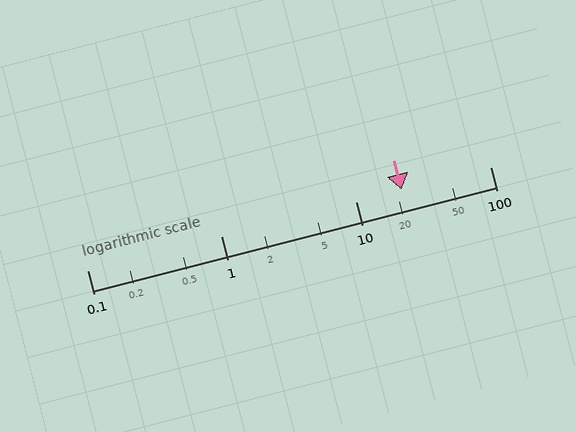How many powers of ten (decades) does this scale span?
The scale spans 3 decades, from 0.1 to 100.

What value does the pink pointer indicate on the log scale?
The pointer indicates approximately 22.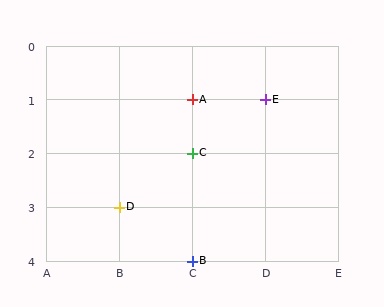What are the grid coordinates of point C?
Point C is at grid coordinates (C, 2).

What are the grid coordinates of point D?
Point D is at grid coordinates (B, 3).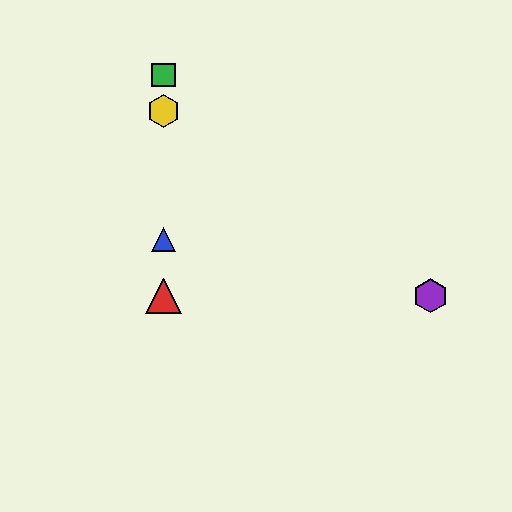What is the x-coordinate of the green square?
The green square is at x≈163.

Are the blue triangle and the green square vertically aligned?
Yes, both are at x≈163.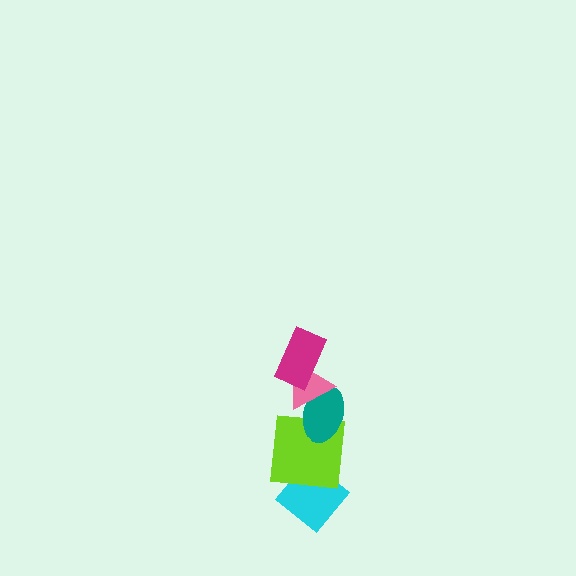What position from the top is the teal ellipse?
The teal ellipse is 3rd from the top.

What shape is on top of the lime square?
The teal ellipse is on top of the lime square.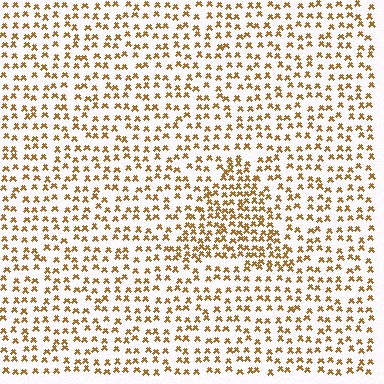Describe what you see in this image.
The image contains small brown elements arranged at two different densities. A triangle-shaped region is visible where the elements are more densely packed than the surrounding area.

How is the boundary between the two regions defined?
The boundary is defined by a change in element density (approximately 1.8x ratio). All elements are the same color, size, and shape.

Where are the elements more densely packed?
The elements are more densely packed inside the triangle boundary.